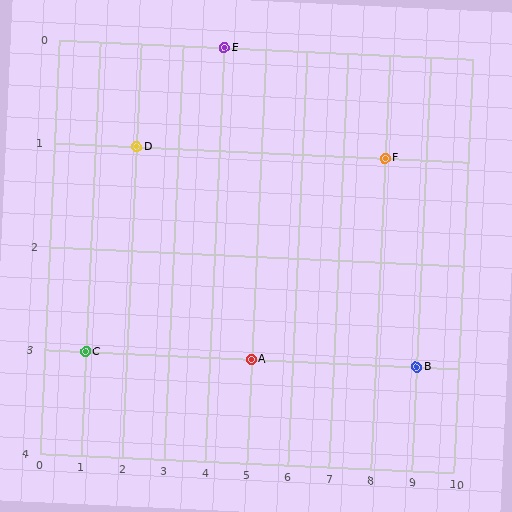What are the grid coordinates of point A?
Point A is at grid coordinates (5, 3).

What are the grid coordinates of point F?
Point F is at grid coordinates (8, 1).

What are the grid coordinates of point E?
Point E is at grid coordinates (4, 0).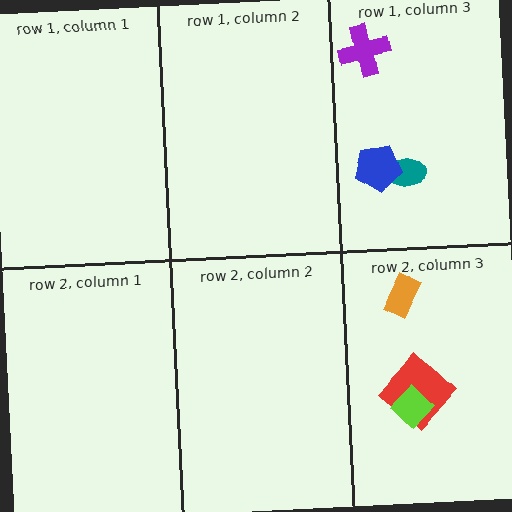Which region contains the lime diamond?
The row 2, column 3 region.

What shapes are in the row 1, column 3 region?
The teal ellipse, the blue pentagon, the purple cross.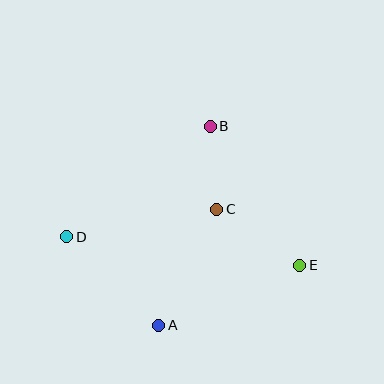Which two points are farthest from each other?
Points D and E are farthest from each other.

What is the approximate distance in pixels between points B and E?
The distance between B and E is approximately 165 pixels.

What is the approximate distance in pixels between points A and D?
The distance between A and D is approximately 128 pixels.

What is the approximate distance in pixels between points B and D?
The distance between B and D is approximately 181 pixels.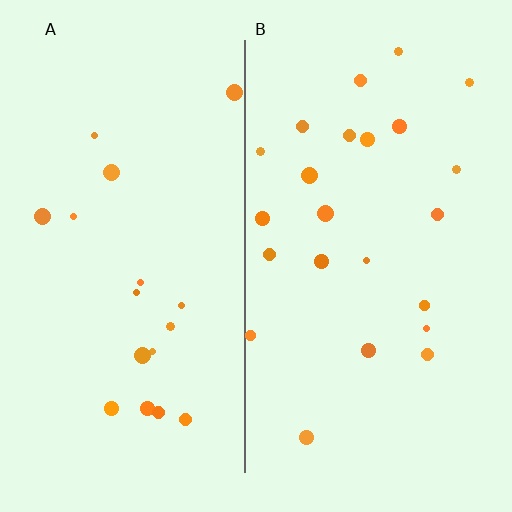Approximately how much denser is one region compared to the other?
Approximately 1.3× — region B over region A.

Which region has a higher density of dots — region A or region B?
B (the right).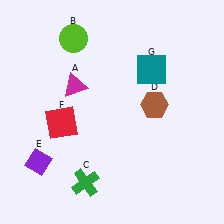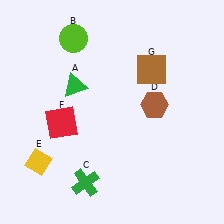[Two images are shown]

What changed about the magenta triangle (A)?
In Image 1, A is magenta. In Image 2, it changed to green.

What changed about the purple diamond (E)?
In Image 1, E is purple. In Image 2, it changed to yellow.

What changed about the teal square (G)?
In Image 1, G is teal. In Image 2, it changed to brown.